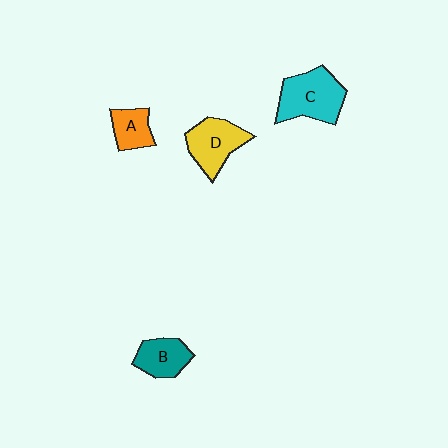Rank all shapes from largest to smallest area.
From largest to smallest: C (cyan), D (yellow), B (teal), A (orange).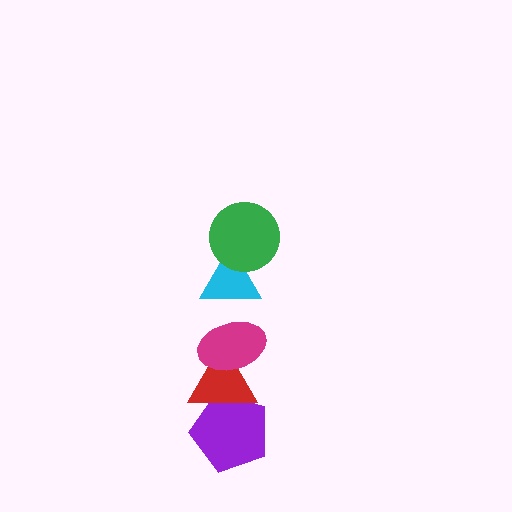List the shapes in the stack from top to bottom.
From top to bottom: the green circle, the cyan triangle, the magenta ellipse, the red triangle, the purple pentagon.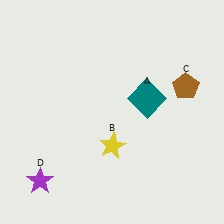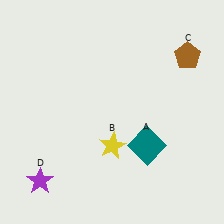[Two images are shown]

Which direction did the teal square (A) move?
The teal square (A) moved down.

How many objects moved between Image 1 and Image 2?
2 objects moved between the two images.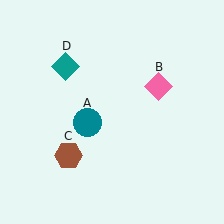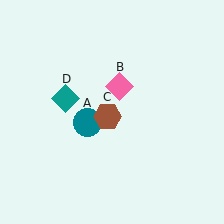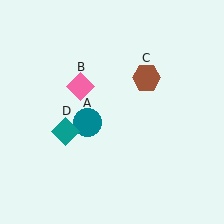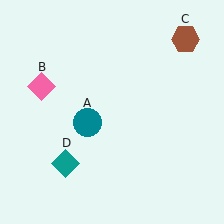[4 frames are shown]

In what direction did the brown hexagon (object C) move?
The brown hexagon (object C) moved up and to the right.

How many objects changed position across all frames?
3 objects changed position: pink diamond (object B), brown hexagon (object C), teal diamond (object D).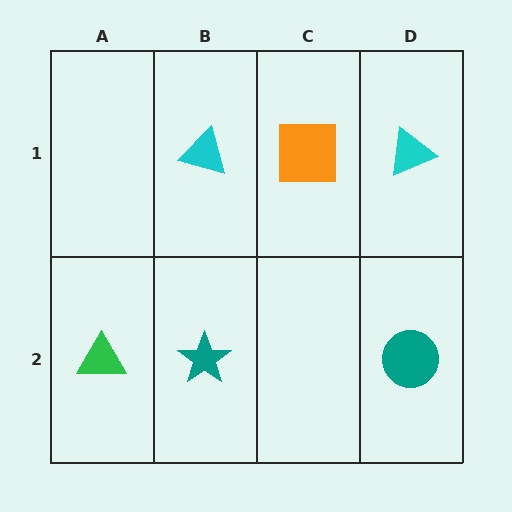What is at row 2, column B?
A teal star.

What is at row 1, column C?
An orange square.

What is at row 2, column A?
A green triangle.